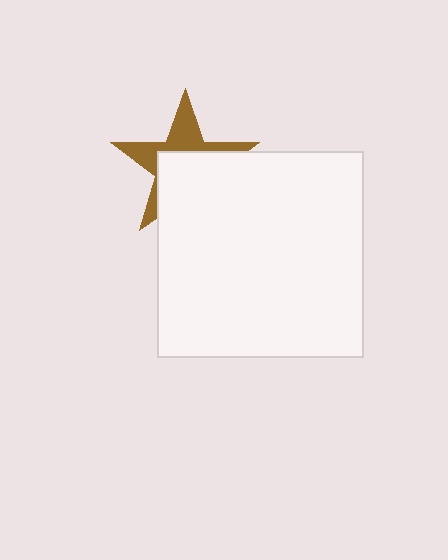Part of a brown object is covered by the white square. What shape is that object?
It is a star.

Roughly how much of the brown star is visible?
About half of it is visible (roughly 45%).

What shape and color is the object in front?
The object in front is a white square.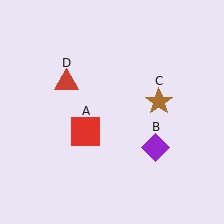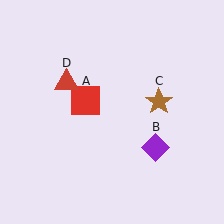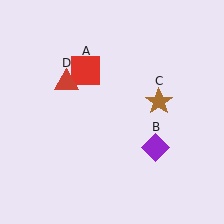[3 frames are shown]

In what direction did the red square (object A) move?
The red square (object A) moved up.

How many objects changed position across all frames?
1 object changed position: red square (object A).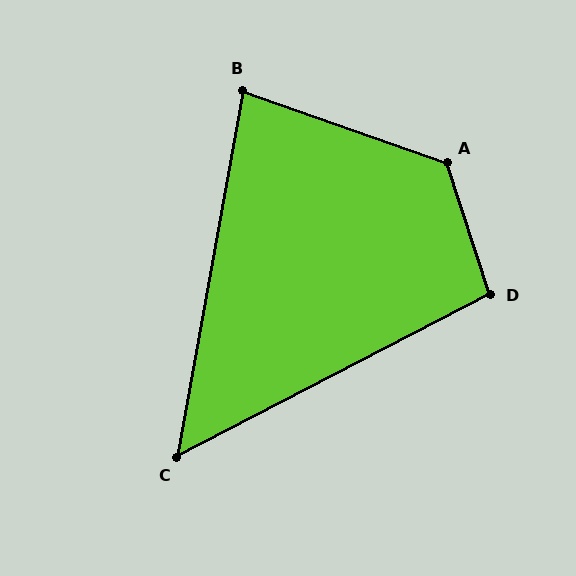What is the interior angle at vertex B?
Approximately 81 degrees (acute).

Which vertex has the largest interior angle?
A, at approximately 127 degrees.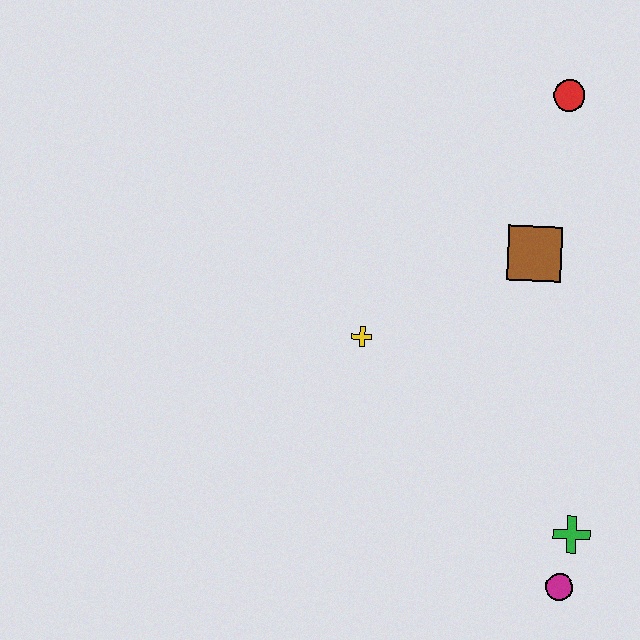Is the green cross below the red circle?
Yes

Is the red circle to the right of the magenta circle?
No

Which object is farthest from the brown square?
The magenta circle is farthest from the brown square.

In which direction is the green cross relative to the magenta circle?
The green cross is above the magenta circle.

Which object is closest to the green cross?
The magenta circle is closest to the green cross.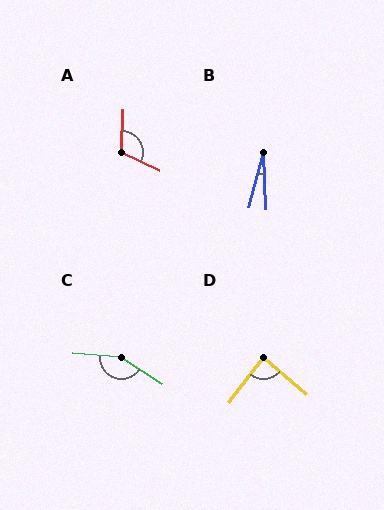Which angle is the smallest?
B, at approximately 17 degrees.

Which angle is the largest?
C, at approximately 153 degrees.